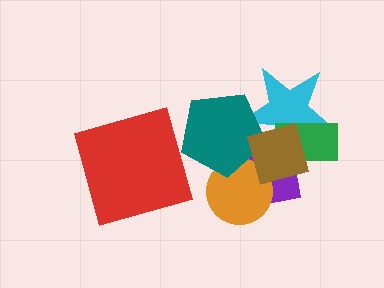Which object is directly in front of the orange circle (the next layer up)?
The teal pentagon is directly in front of the orange circle.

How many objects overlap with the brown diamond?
5 objects overlap with the brown diamond.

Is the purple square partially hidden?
Yes, it is partially covered by another shape.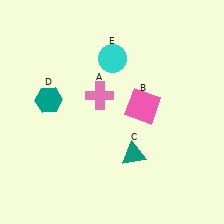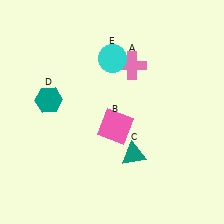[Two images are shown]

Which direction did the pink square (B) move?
The pink square (B) moved left.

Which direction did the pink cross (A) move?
The pink cross (A) moved right.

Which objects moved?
The objects that moved are: the pink cross (A), the pink square (B).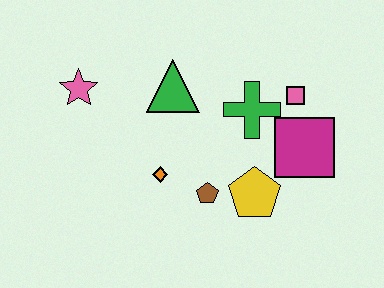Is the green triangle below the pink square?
No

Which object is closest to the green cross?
The pink square is closest to the green cross.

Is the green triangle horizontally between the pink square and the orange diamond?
Yes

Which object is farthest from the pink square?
The pink star is farthest from the pink square.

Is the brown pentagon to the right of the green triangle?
Yes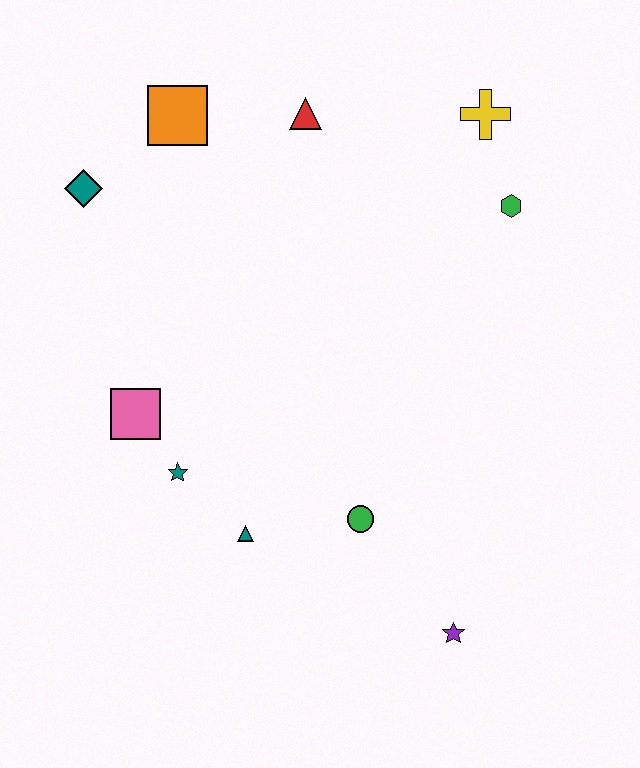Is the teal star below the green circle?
No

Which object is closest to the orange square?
The teal diamond is closest to the orange square.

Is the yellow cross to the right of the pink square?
Yes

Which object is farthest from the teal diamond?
The purple star is farthest from the teal diamond.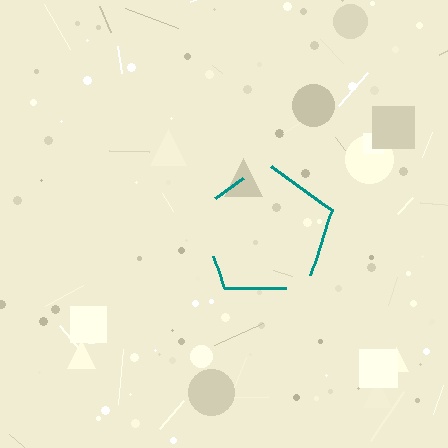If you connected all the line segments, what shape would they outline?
They would outline a pentagon.